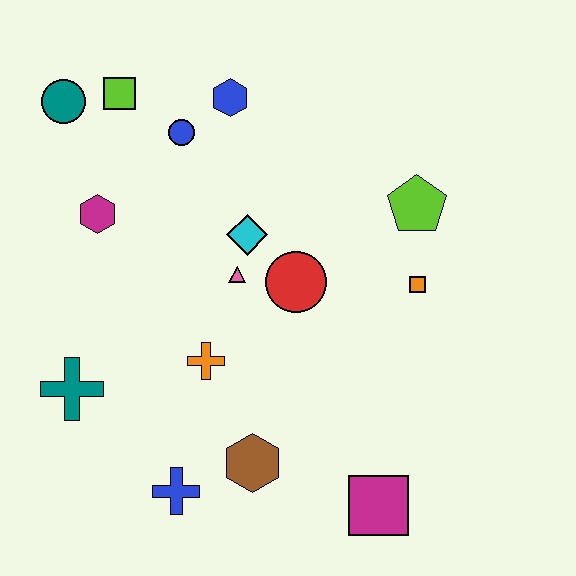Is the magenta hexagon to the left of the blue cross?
Yes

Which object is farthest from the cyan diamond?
The magenta square is farthest from the cyan diamond.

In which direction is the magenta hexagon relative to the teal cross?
The magenta hexagon is above the teal cross.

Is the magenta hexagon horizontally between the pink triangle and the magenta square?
No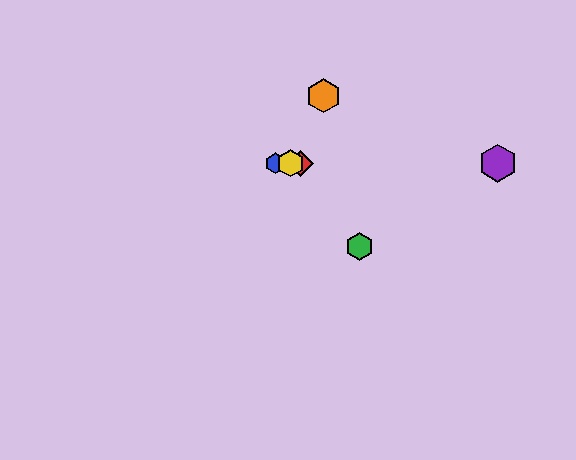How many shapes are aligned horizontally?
4 shapes (the red diamond, the blue hexagon, the yellow hexagon, the purple hexagon) are aligned horizontally.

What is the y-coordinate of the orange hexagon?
The orange hexagon is at y≈96.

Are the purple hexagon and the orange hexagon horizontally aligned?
No, the purple hexagon is at y≈163 and the orange hexagon is at y≈96.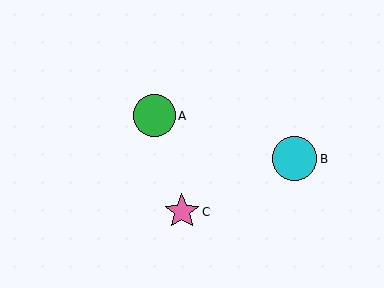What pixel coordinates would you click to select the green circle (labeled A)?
Click at (154, 116) to select the green circle A.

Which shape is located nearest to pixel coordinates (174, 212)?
The pink star (labeled C) at (182, 212) is nearest to that location.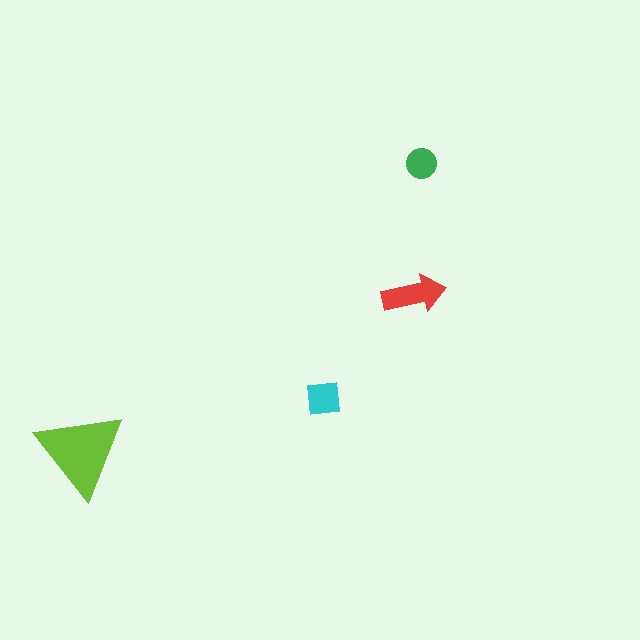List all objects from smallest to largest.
The green circle, the cyan square, the red arrow, the lime triangle.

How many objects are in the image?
There are 4 objects in the image.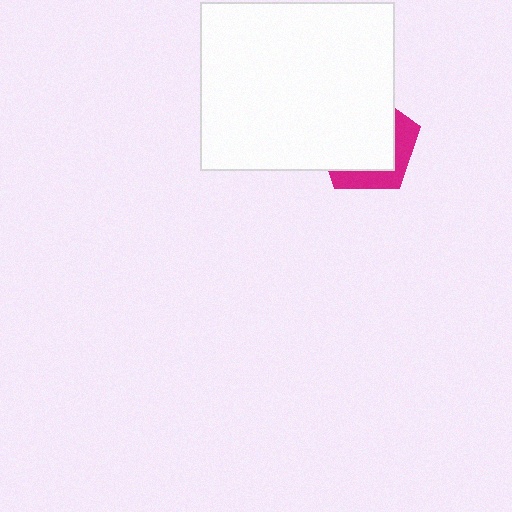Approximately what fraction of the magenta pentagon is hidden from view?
Roughly 69% of the magenta pentagon is hidden behind the white rectangle.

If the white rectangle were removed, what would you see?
You would see the complete magenta pentagon.